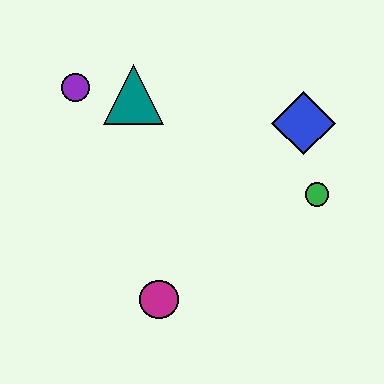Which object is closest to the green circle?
The blue diamond is closest to the green circle.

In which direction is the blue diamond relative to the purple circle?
The blue diamond is to the right of the purple circle.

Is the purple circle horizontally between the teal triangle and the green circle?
No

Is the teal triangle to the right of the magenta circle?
No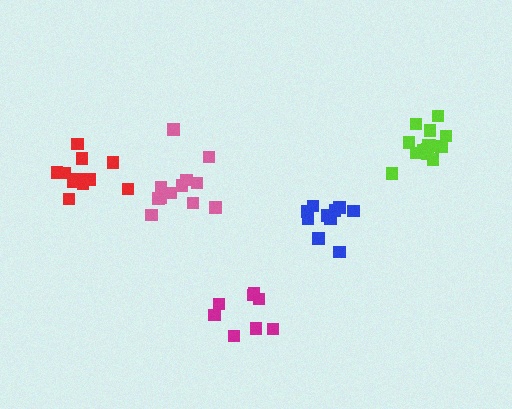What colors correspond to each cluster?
The clusters are colored: lime, blue, pink, red, magenta.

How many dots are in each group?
Group 1: 14 dots, Group 2: 10 dots, Group 3: 12 dots, Group 4: 11 dots, Group 5: 8 dots (55 total).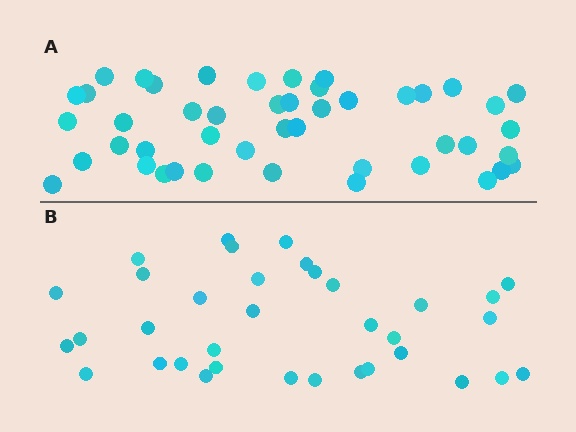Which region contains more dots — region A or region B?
Region A (the top region) has more dots.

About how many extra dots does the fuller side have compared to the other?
Region A has roughly 12 or so more dots than region B.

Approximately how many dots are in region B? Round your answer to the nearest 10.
About 40 dots. (The exact count is 35, which rounds to 40.)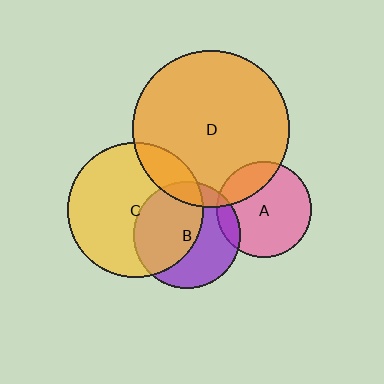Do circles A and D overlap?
Yes.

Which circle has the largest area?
Circle D (orange).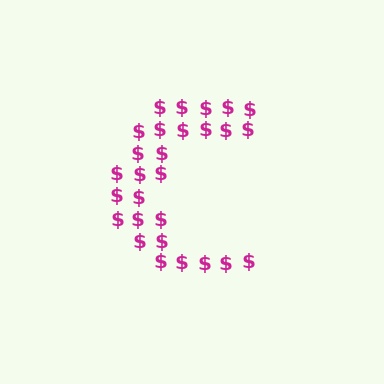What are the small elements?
The small elements are dollar signs.